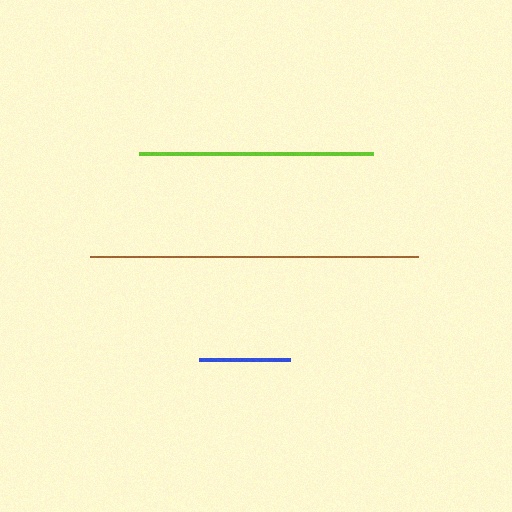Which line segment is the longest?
The brown line is the longest at approximately 329 pixels.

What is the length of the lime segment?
The lime segment is approximately 234 pixels long.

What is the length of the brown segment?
The brown segment is approximately 329 pixels long.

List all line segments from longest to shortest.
From longest to shortest: brown, lime, blue.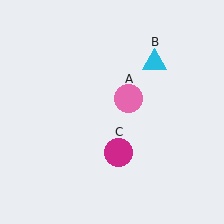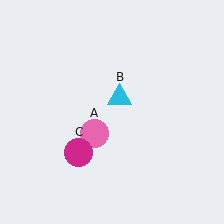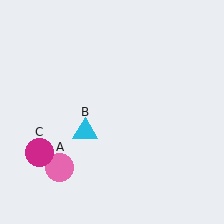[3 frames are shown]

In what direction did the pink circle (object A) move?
The pink circle (object A) moved down and to the left.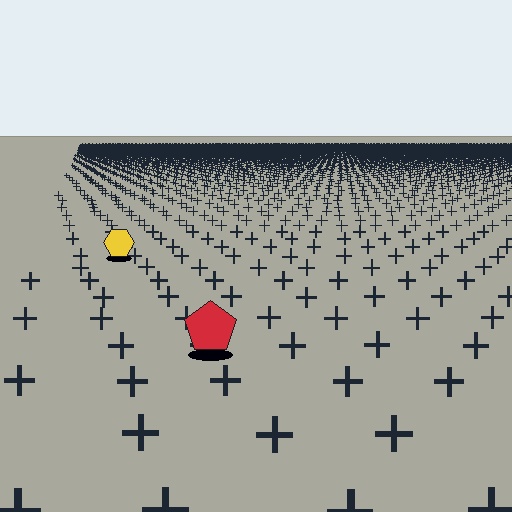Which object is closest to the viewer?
The red pentagon is closest. The texture marks near it are larger and more spread out.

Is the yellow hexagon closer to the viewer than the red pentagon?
No. The red pentagon is closer — you can tell from the texture gradient: the ground texture is coarser near it.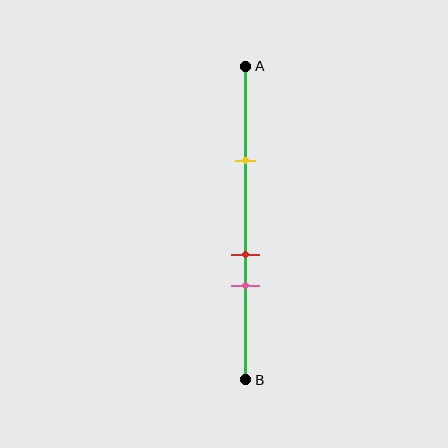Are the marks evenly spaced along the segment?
No, the marks are not evenly spaced.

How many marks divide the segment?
There are 3 marks dividing the segment.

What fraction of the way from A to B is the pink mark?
The pink mark is approximately 70% (0.7) of the way from A to B.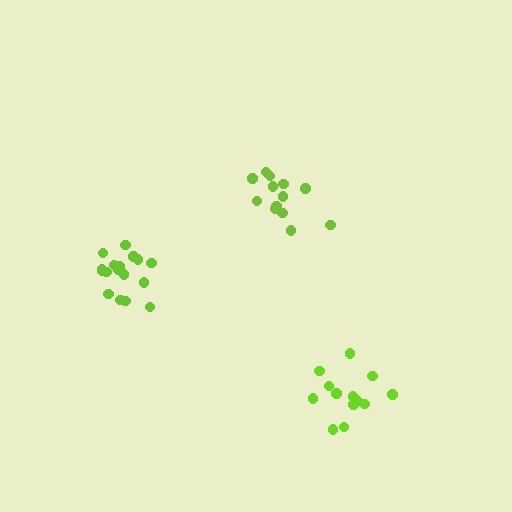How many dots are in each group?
Group 1: 13 dots, Group 2: 17 dots, Group 3: 13 dots (43 total).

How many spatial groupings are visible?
There are 3 spatial groupings.